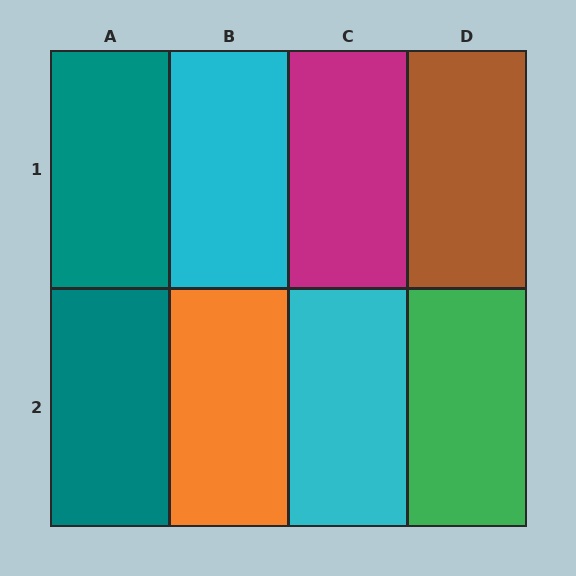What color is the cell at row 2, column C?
Cyan.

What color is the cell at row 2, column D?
Green.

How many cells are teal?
2 cells are teal.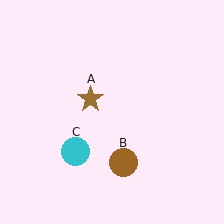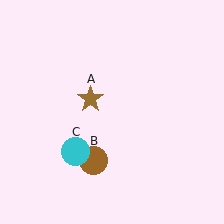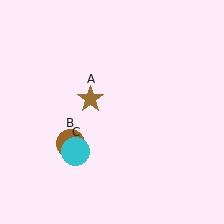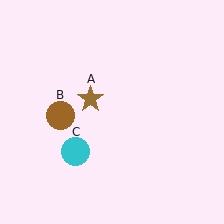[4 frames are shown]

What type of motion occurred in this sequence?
The brown circle (object B) rotated clockwise around the center of the scene.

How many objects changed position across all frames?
1 object changed position: brown circle (object B).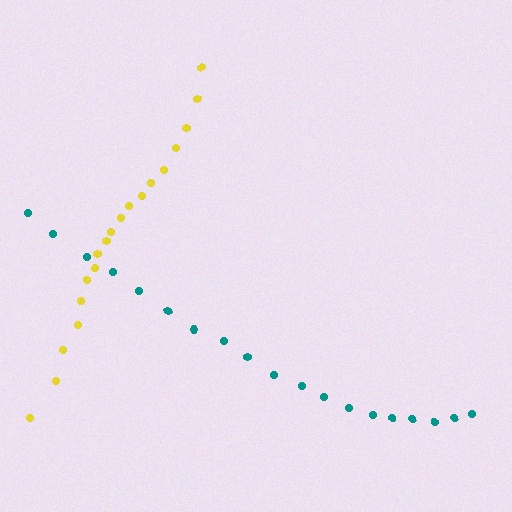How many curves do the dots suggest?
There are 2 distinct paths.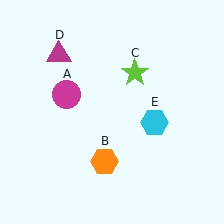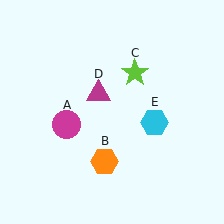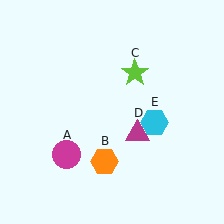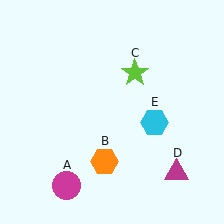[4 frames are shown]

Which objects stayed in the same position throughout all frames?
Orange hexagon (object B) and lime star (object C) and cyan hexagon (object E) remained stationary.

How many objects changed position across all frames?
2 objects changed position: magenta circle (object A), magenta triangle (object D).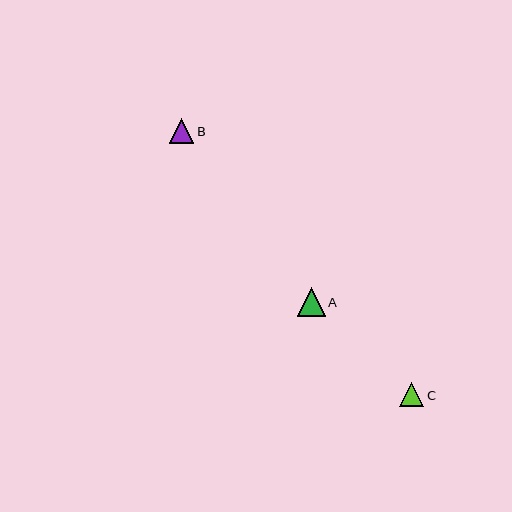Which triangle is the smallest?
Triangle C is the smallest with a size of approximately 24 pixels.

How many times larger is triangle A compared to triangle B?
Triangle A is approximately 1.2 times the size of triangle B.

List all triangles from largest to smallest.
From largest to smallest: A, B, C.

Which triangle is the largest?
Triangle A is the largest with a size of approximately 28 pixels.